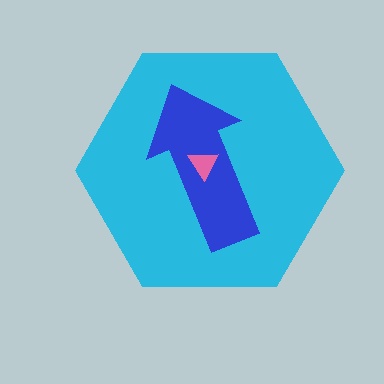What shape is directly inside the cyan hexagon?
The blue arrow.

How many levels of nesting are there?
3.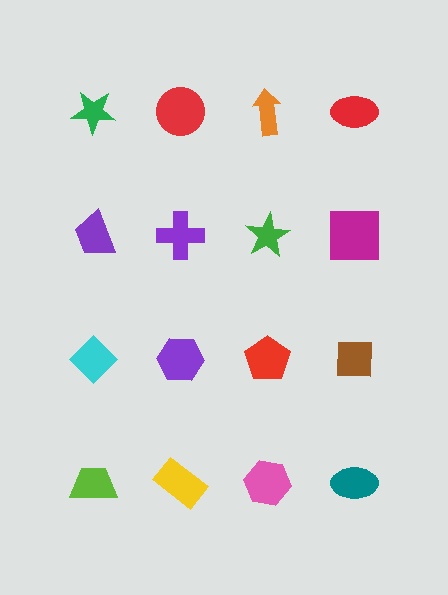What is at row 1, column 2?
A red circle.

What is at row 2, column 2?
A purple cross.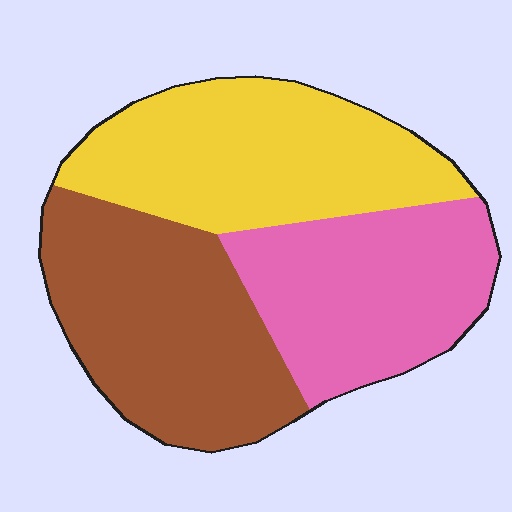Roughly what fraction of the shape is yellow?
Yellow covers around 35% of the shape.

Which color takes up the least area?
Pink, at roughly 30%.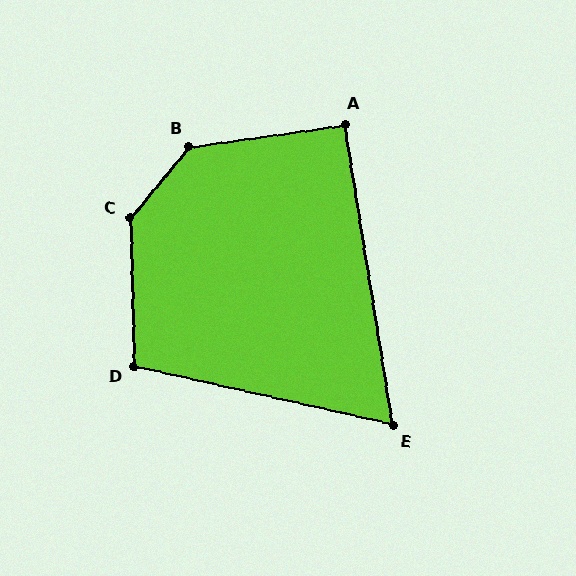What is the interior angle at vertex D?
Approximately 104 degrees (obtuse).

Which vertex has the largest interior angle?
C, at approximately 139 degrees.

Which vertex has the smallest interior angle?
E, at approximately 68 degrees.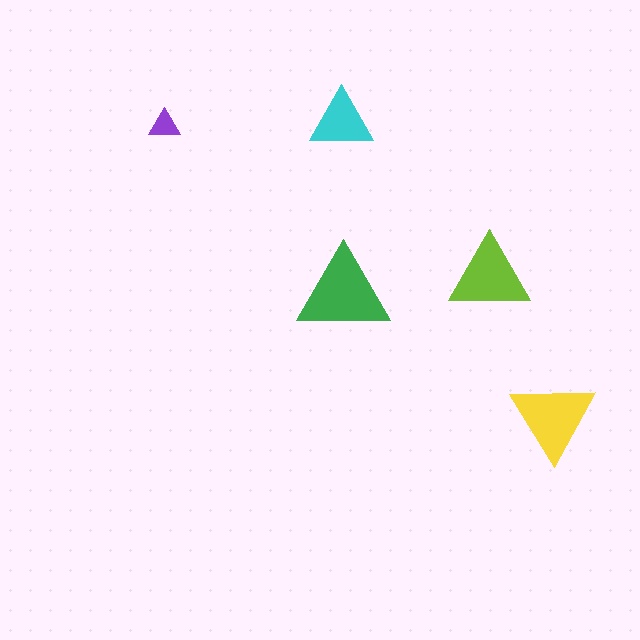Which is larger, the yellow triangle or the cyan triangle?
The yellow one.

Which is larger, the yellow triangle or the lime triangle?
The yellow one.